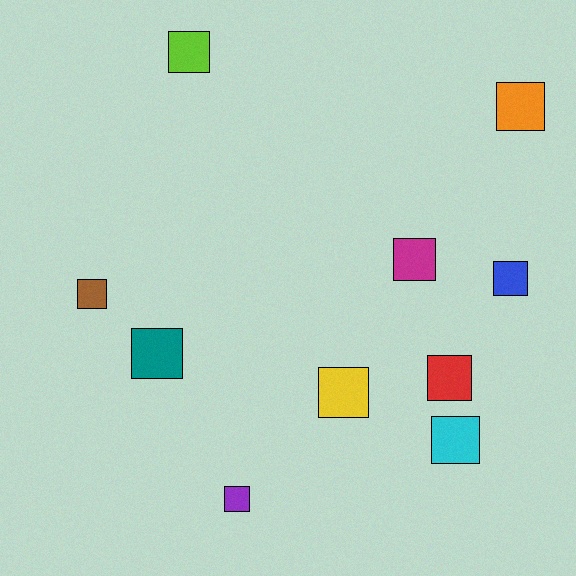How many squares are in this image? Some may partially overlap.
There are 10 squares.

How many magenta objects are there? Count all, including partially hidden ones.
There is 1 magenta object.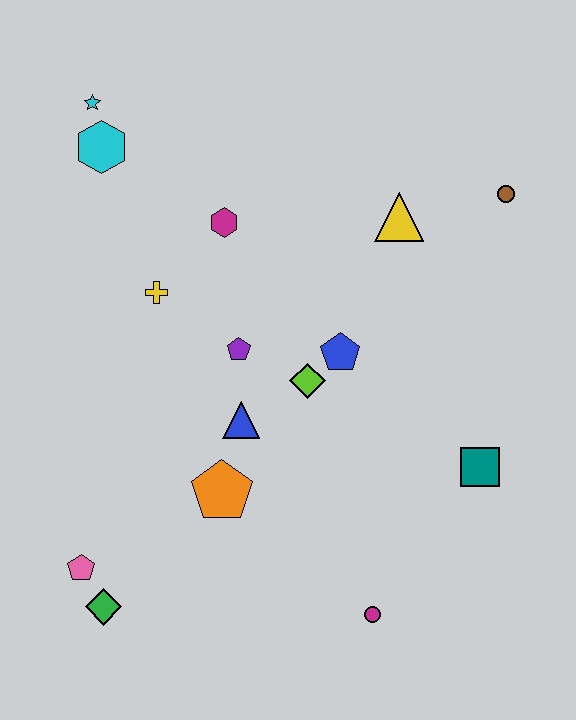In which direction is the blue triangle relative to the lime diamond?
The blue triangle is to the left of the lime diamond.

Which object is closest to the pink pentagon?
The green diamond is closest to the pink pentagon.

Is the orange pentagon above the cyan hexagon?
No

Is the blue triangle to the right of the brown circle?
No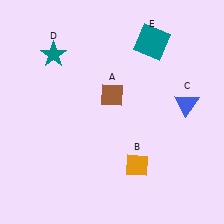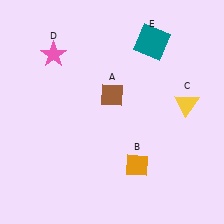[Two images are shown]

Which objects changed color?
C changed from blue to yellow. D changed from teal to pink.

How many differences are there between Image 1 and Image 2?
There are 2 differences between the two images.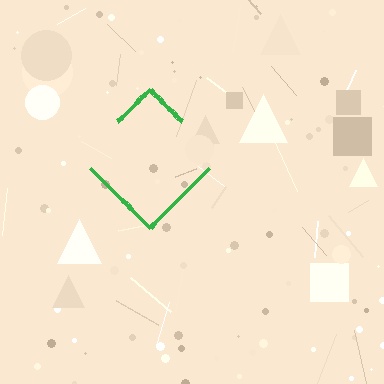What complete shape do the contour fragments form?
The contour fragments form a diamond.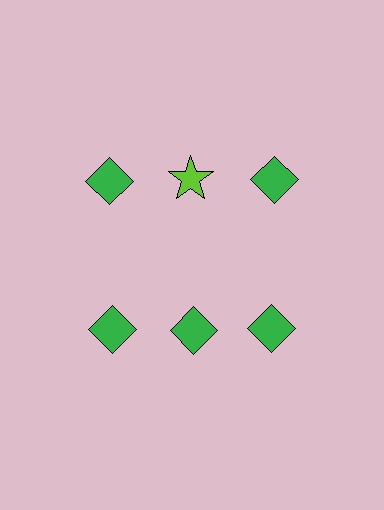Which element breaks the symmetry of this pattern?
The lime star in the top row, second from left column breaks the symmetry. All other shapes are green diamonds.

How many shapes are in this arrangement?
There are 6 shapes arranged in a grid pattern.